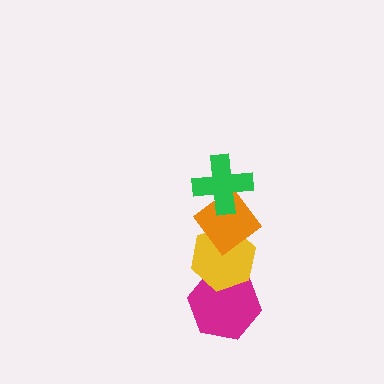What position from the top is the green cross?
The green cross is 1st from the top.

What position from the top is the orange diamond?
The orange diamond is 2nd from the top.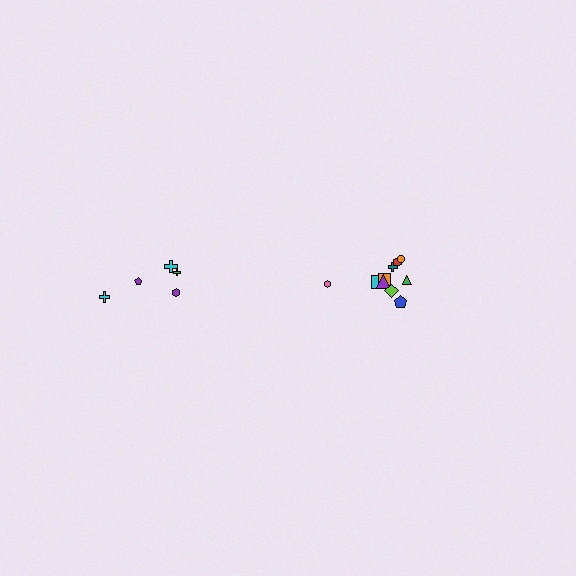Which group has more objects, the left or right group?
The right group.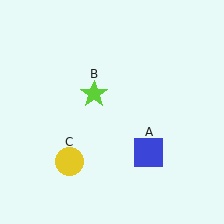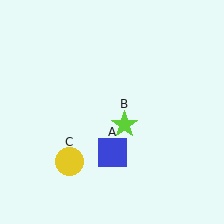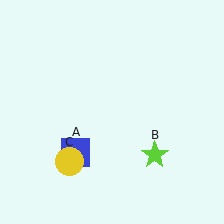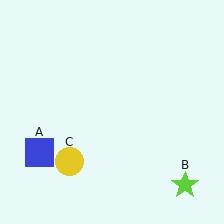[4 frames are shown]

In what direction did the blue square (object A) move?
The blue square (object A) moved left.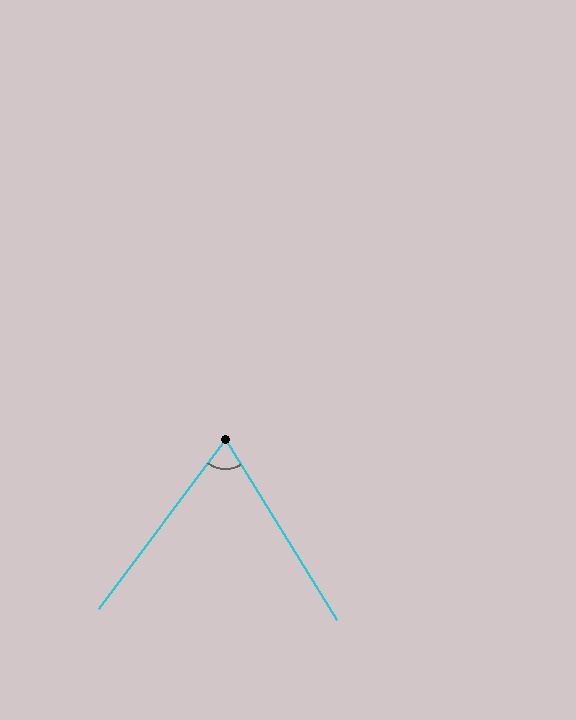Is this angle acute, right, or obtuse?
It is acute.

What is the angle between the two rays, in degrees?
Approximately 69 degrees.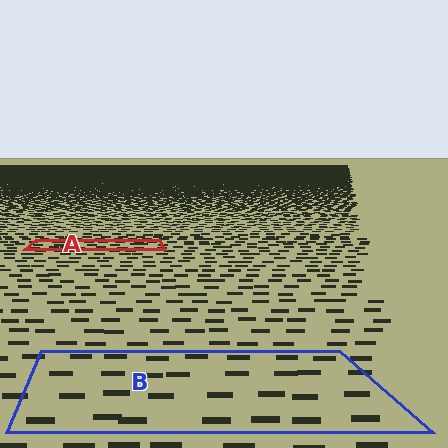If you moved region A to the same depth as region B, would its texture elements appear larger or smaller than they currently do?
They would appear larger. At a closer depth, the same texture elements are projected at a bigger on-screen size.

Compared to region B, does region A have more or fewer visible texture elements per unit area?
Region A has more texture elements per unit area — they are packed more densely because it is farther away.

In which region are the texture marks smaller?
The texture marks are smaller in region A, because it is farther away.